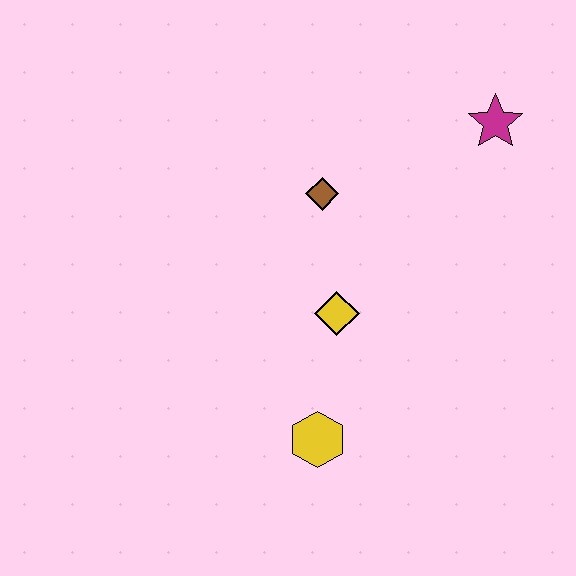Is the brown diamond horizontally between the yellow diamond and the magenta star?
No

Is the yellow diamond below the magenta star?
Yes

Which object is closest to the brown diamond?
The yellow diamond is closest to the brown diamond.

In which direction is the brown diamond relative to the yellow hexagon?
The brown diamond is above the yellow hexagon.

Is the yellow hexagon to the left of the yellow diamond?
Yes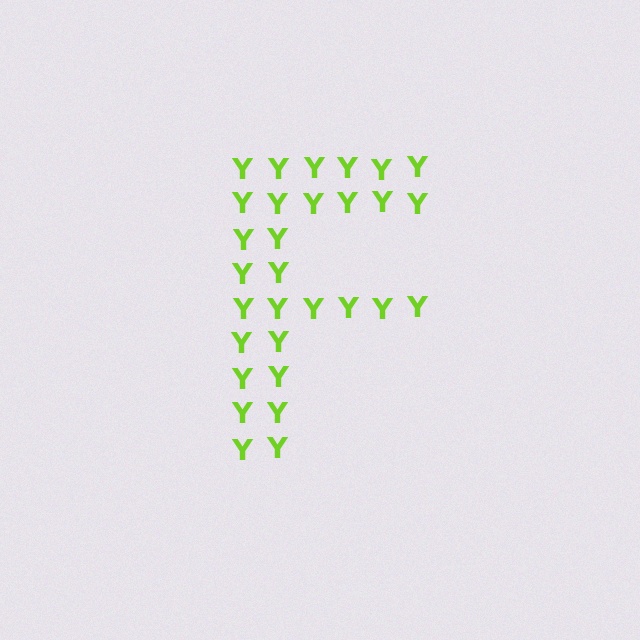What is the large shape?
The large shape is the letter F.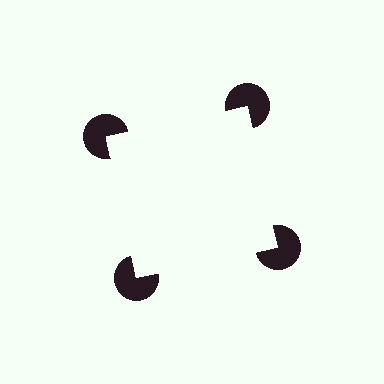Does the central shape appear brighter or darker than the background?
It typically appears slightly brighter than the background, even though no actual brightness change is drawn.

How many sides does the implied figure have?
4 sides.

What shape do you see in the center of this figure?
An illusory square — its edges are inferred from the aligned wedge cuts in the pac-man discs, not physically drawn.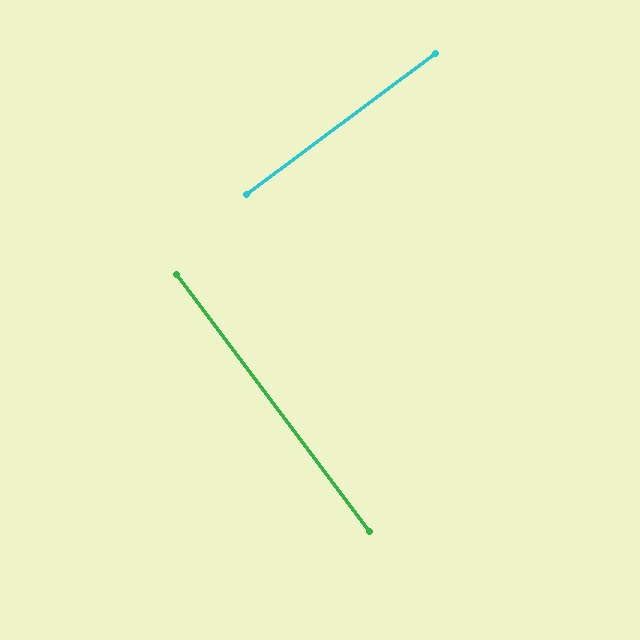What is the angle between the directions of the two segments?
Approximately 90 degrees.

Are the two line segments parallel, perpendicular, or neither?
Perpendicular — they meet at approximately 90°.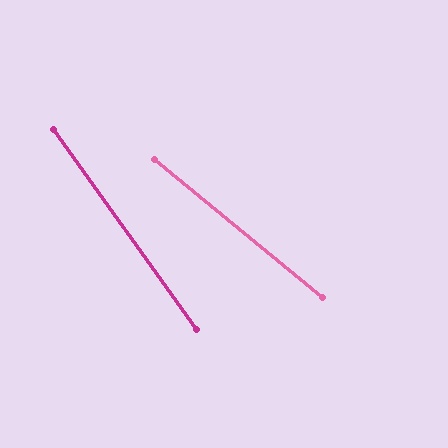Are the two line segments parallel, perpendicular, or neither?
Neither parallel nor perpendicular — they differ by about 15°.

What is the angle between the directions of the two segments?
Approximately 15 degrees.